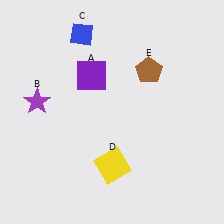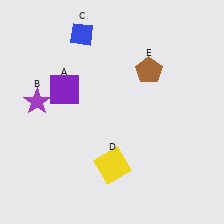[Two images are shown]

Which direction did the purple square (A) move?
The purple square (A) moved left.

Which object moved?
The purple square (A) moved left.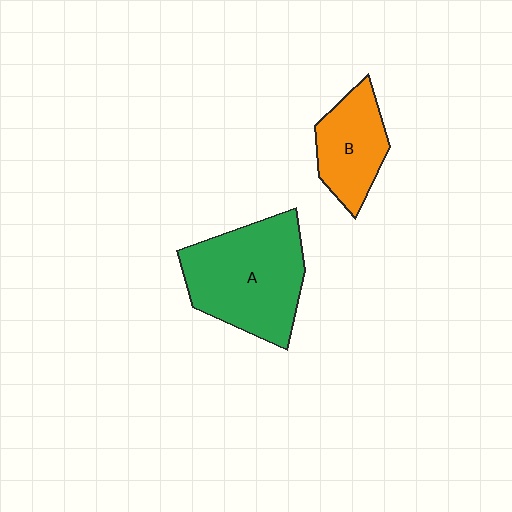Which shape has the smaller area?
Shape B (orange).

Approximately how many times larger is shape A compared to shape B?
Approximately 1.8 times.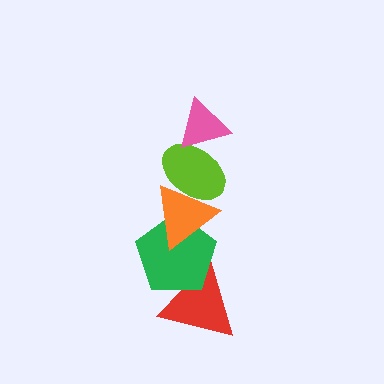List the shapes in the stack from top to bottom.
From top to bottom: the pink triangle, the lime ellipse, the orange triangle, the green pentagon, the red triangle.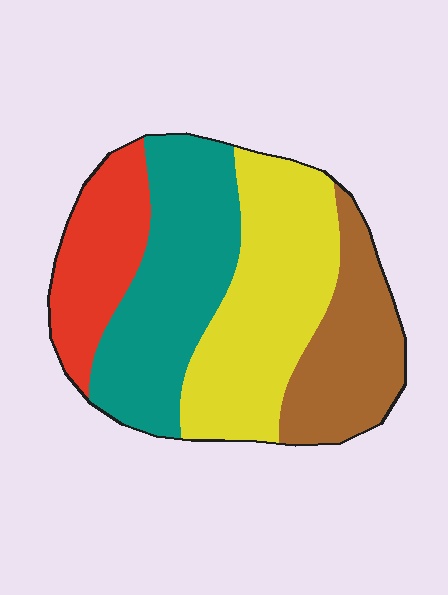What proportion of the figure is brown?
Brown takes up about one fifth (1/5) of the figure.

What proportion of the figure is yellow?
Yellow covers roughly 30% of the figure.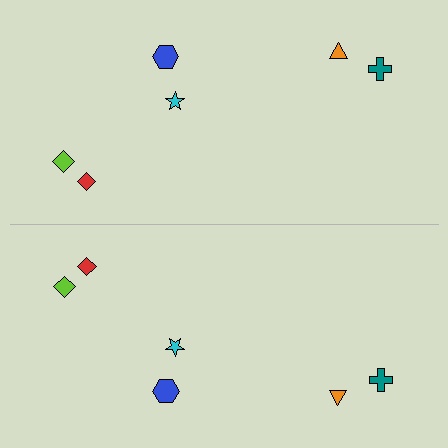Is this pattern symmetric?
Yes, this pattern has bilateral (reflection) symmetry.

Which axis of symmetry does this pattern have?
The pattern has a horizontal axis of symmetry running through the center of the image.